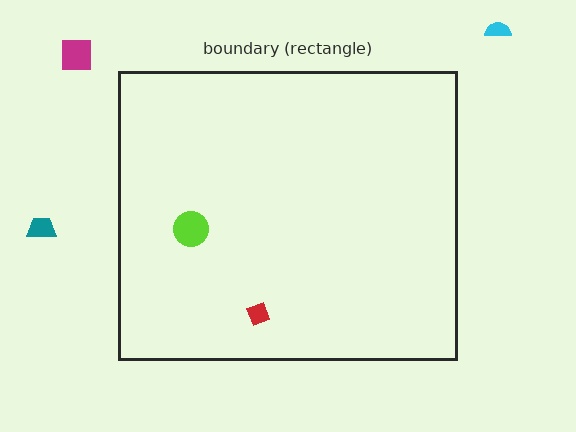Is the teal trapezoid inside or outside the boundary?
Outside.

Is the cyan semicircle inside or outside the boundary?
Outside.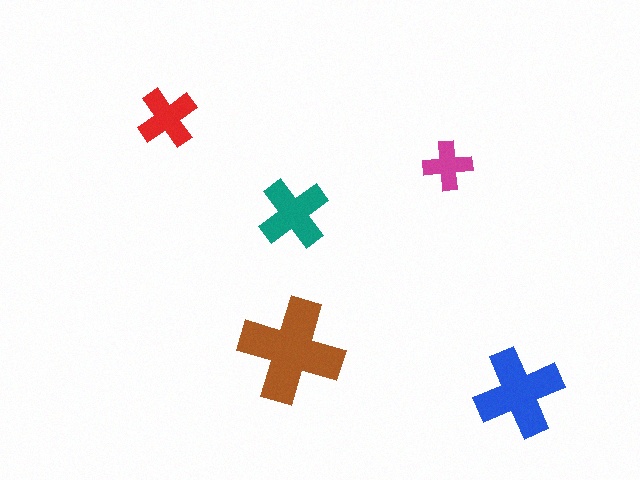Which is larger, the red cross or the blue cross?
The blue one.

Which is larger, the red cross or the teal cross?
The teal one.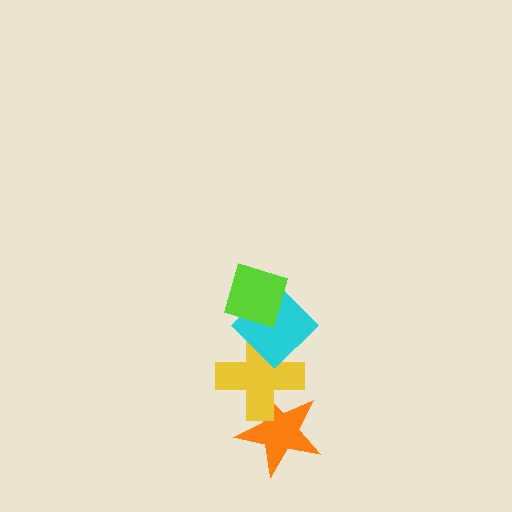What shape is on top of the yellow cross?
The cyan diamond is on top of the yellow cross.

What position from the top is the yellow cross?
The yellow cross is 3rd from the top.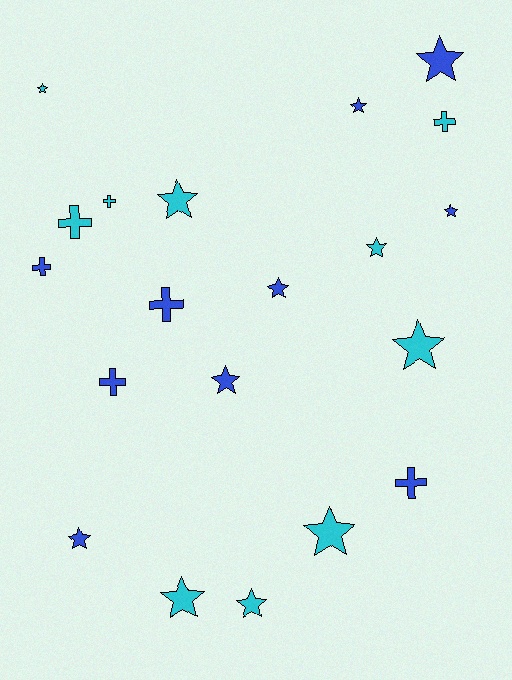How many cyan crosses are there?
There are 3 cyan crosses.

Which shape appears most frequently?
Star, with 13 objects.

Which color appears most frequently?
Cyan, with 10 objects.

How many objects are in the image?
There are 20 objects.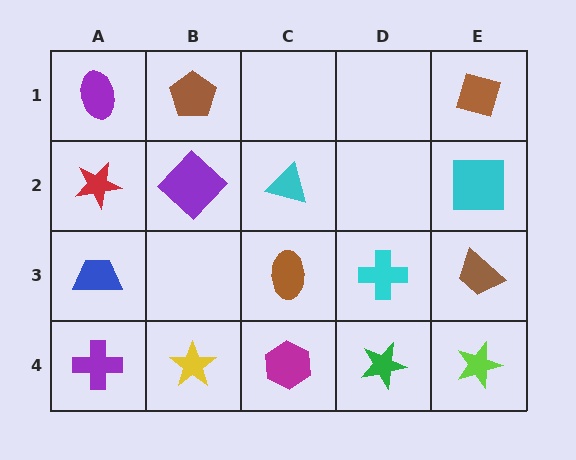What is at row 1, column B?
A brown pentagon.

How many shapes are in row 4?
5 shapes.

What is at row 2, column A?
A red star.